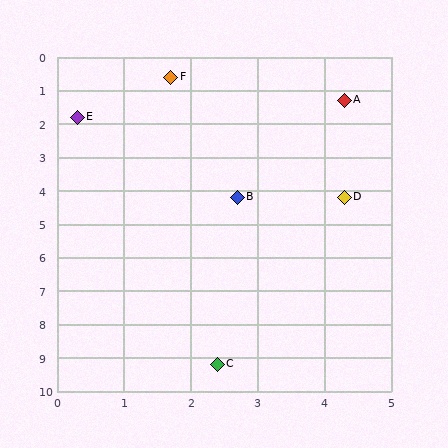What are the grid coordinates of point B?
Point B is at approximately (2.7, 4.2).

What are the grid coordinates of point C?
Point C is at approximately (2.4, 9.2).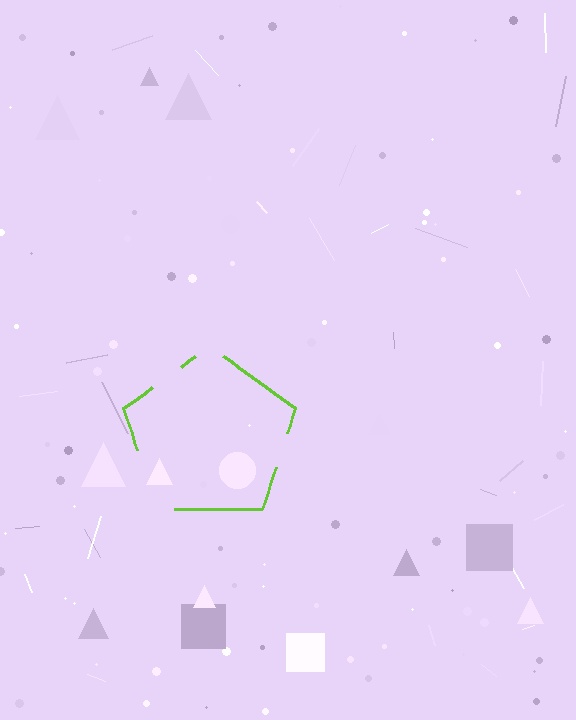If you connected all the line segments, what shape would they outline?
They would outline a pentagon.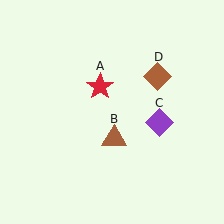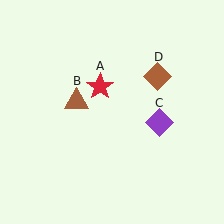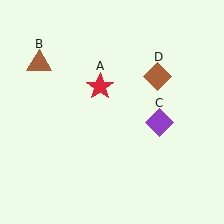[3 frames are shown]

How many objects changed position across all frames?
1 object changed position: brown triangle (object B).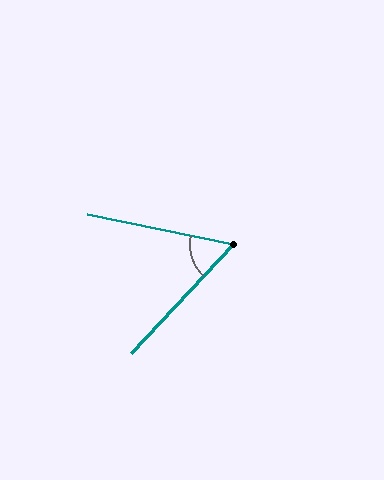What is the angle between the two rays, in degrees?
Approximately 59 degrees.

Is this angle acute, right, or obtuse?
It is acute.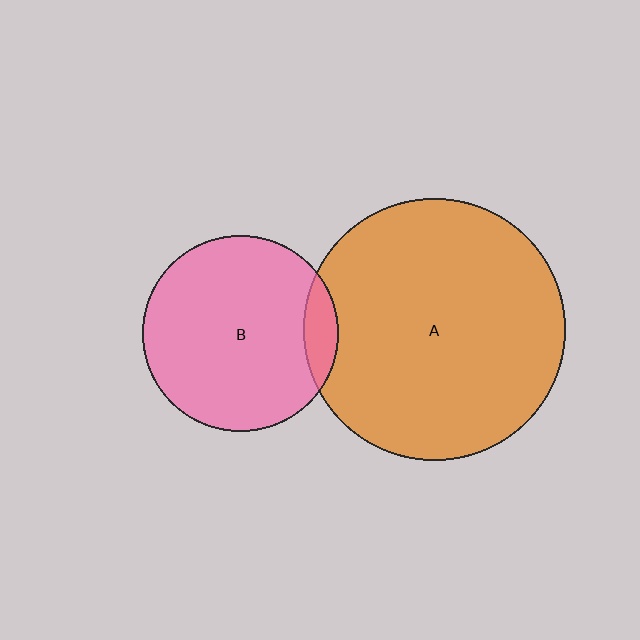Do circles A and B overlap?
Yes.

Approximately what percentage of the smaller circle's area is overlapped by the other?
Approximately 10%.